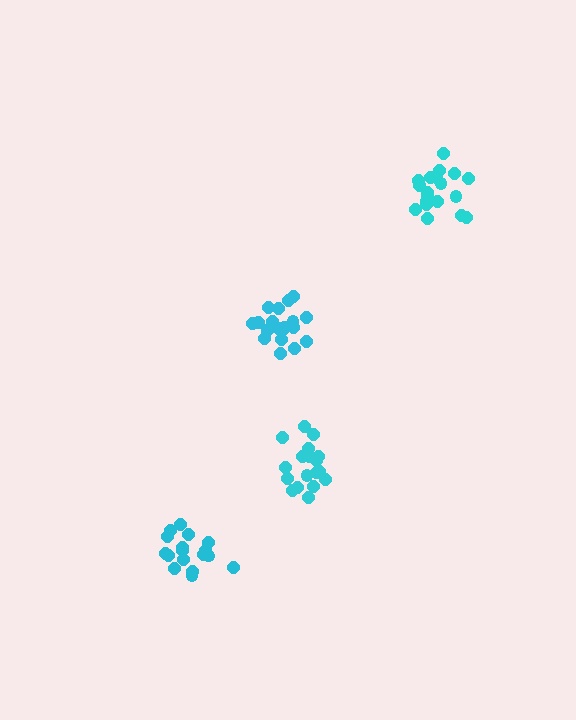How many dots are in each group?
Group 1: 19 dots, Group 2: 17 dots, Group 3: 18 dots, Group 4: 19 dots (73 total).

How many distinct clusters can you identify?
There are 4 distinct clusters.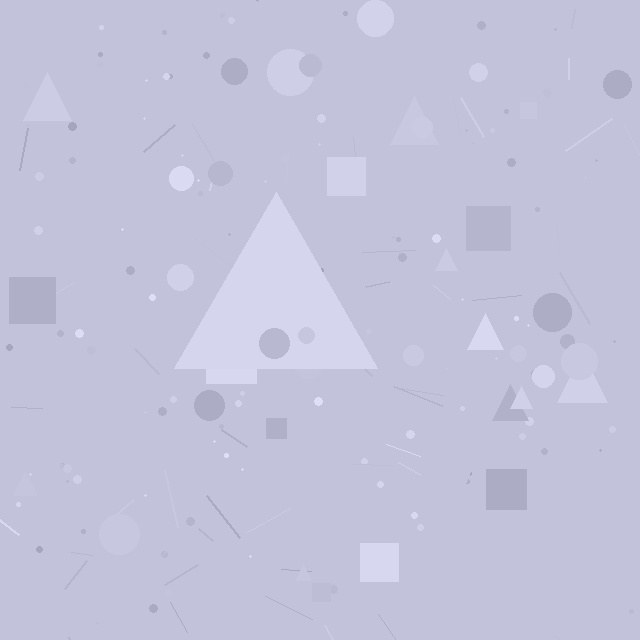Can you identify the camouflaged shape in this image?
The camouflaged shape is a triangle.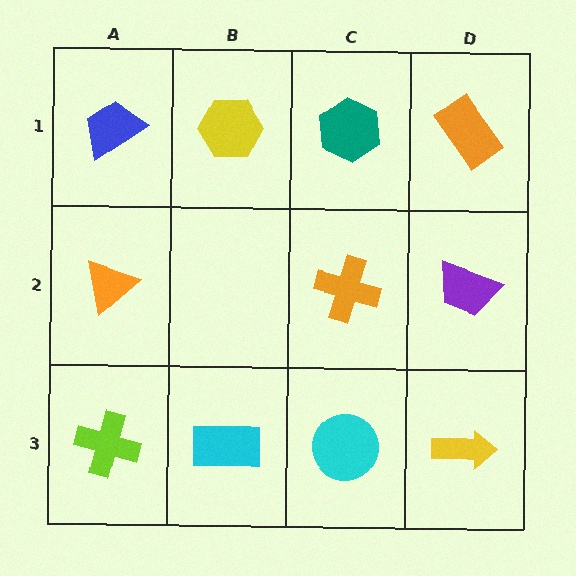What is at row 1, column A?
A blue trapezoid.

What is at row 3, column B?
A cyan rectangle.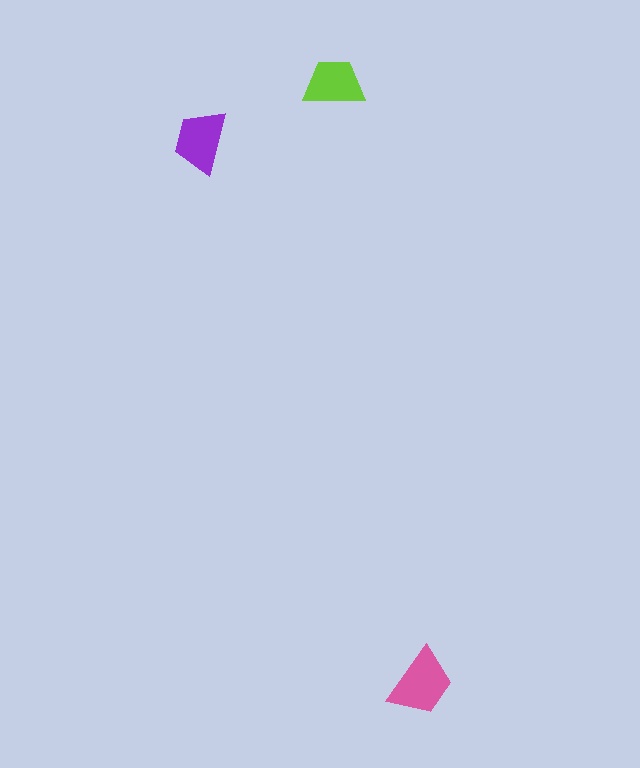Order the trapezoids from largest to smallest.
the pink one, the purple one, the lime one.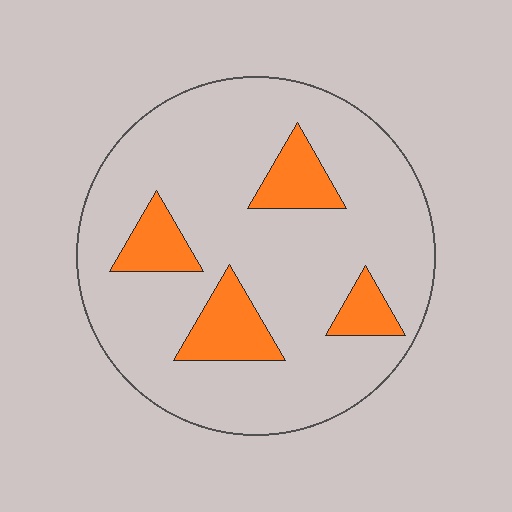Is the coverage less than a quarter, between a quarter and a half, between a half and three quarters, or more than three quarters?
Less than a quarter.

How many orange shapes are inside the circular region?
4.